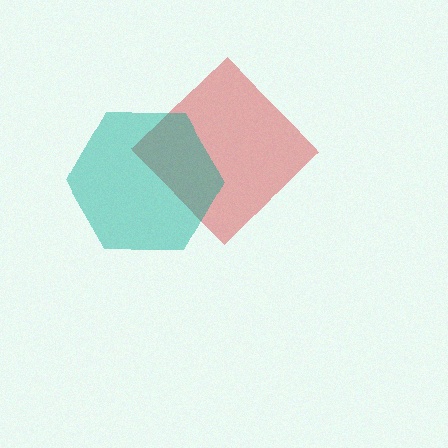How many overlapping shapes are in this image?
There are 2 overlapping shapes in the image.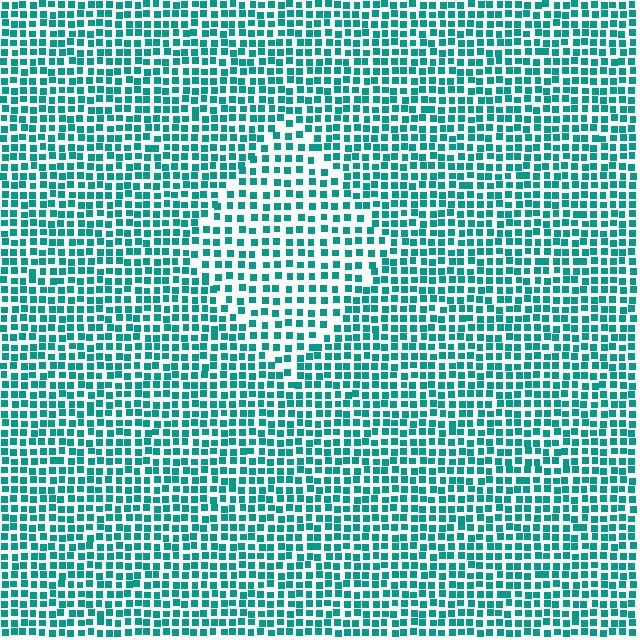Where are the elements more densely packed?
The elements are more densely packed outside the diamond boundary.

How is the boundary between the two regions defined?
The boundary is defined by a change in element density (approximately 1.5x ratio). All elements are the same color, size, and shape.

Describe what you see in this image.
The image contains small teal elements arranged at two different densities. A diamond-shaped region is visible where the elements are less densely packed than the surrounding area.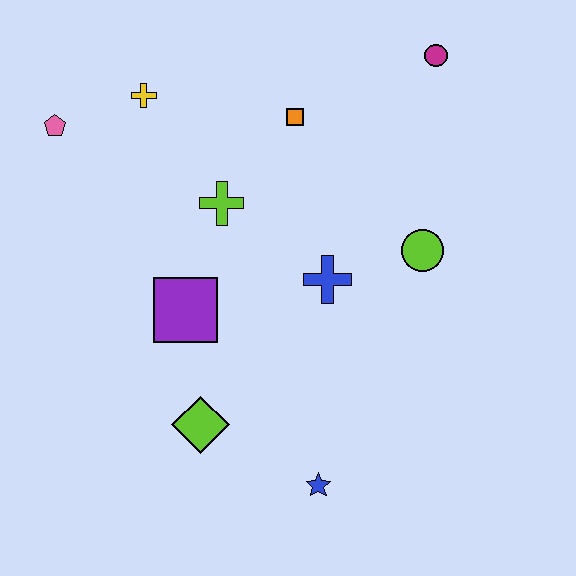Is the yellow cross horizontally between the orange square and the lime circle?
No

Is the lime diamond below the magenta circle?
Yes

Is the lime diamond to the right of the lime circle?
No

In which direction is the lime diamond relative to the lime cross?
The lime diamond is below the lime cross.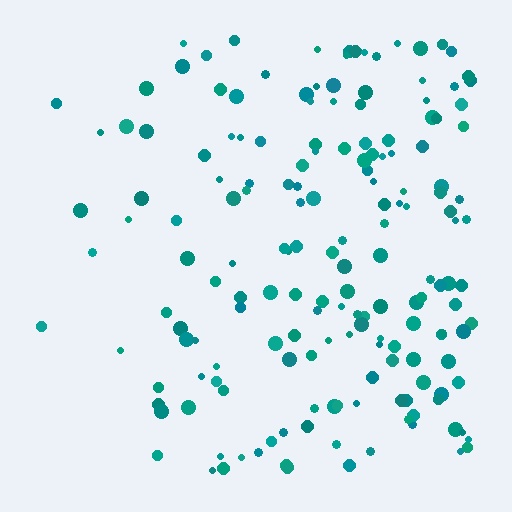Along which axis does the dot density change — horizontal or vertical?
Horizontal.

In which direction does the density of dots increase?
From left to right, with the right side densest.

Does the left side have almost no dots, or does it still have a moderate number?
Still a moderate number, just noticeably fewer than the right.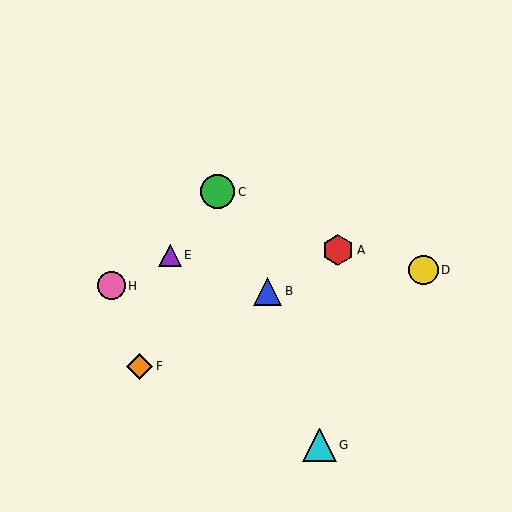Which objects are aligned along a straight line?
Objects A, B, F are aligned along a straight line.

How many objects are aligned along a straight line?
3 objects (A, B, F) are aligned along a straight line.